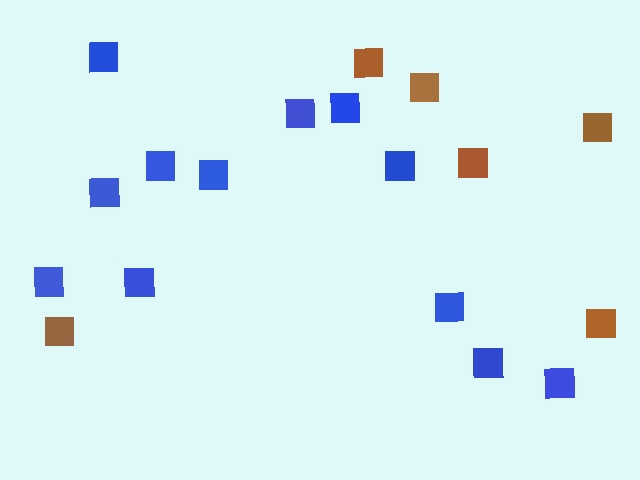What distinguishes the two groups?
There are 2 groups: one group of brown squares (6) and one group of blue squares (12).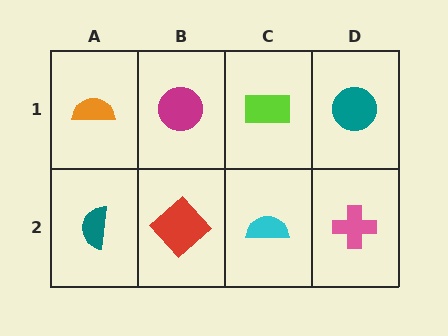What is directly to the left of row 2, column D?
A cyan semicircle.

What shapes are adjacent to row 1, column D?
A pink cross (row 2, column D), a lime rectangle (row 1, column C).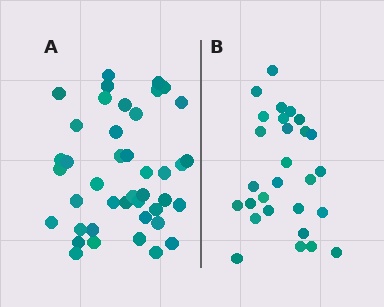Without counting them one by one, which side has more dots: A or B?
Region A (the left region) has more dots.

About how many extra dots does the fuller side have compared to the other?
Region A has approximately 15 more dots than region B.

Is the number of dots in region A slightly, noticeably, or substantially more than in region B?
Region A has substantially more. The ratio is roughly 1.5 to 1.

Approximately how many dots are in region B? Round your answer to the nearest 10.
About 30 dots. (The exact count is 28, which rounds to 30.)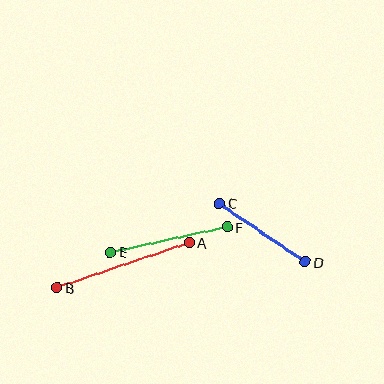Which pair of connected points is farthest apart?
Points A and B are farthest apart.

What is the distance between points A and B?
The distance is approximately 139 pixels.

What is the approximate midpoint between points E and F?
The midpoint is at approximately (169, 240) pixels.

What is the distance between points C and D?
The distance is approximately 104 pixels.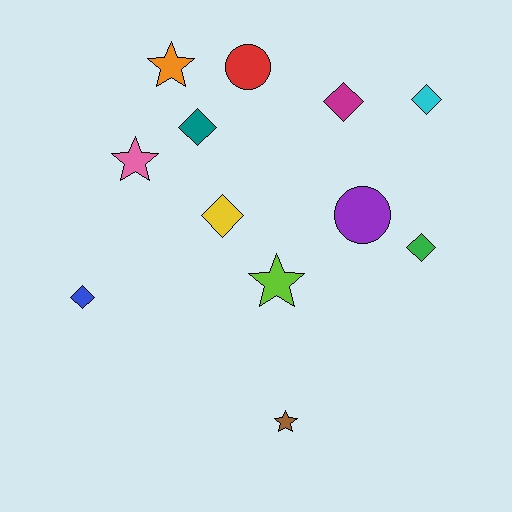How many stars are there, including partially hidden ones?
There are 4 stars.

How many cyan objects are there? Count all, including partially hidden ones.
There is 1 cyan object.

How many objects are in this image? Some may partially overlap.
There are 12 objects.